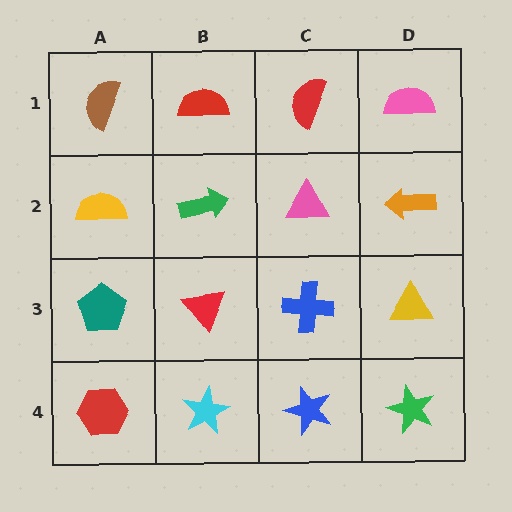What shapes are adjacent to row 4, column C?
A blue cross (row 3, column C), a cyan star (row 4, column B), a green star (row 4, column D).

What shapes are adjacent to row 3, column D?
An orange arrow (row 2, column D), a green star (row 4, column D), a blue cross (row 3, column C).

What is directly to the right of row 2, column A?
A green arrow.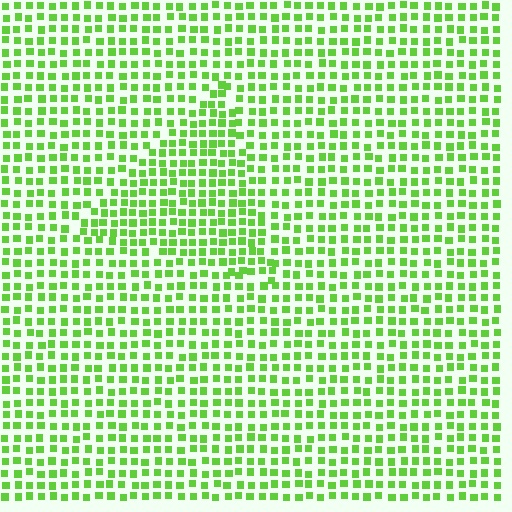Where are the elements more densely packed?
The elements are more densely packed inside the triangle boundary.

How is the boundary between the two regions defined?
The boundary is defined by a change in element density (approximately 1.4x ratio). All elements are the same color, size, and shape.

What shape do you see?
I see a triangle.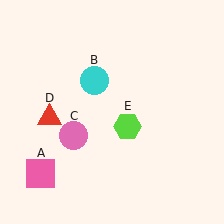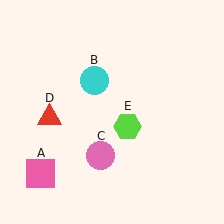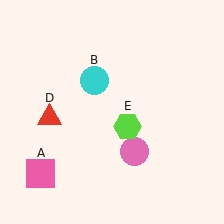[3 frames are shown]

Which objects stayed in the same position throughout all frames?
Pink square (object A) and cyan circle (object B) and red triangle (object D) and lime hexagon (object E) remained stationary.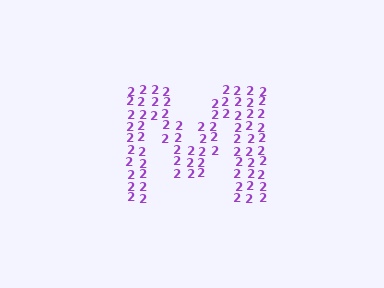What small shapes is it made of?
It is made of small digit 2's.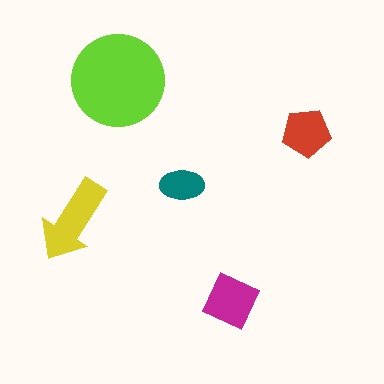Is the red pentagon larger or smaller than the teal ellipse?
Larger.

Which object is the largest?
The lime circle.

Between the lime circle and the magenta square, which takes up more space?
The lime circle.